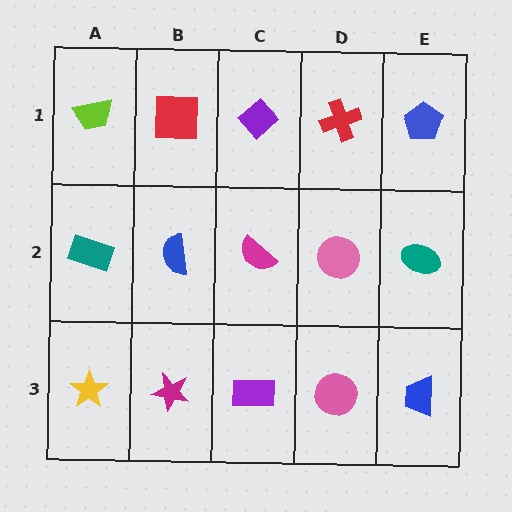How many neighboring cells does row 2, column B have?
4.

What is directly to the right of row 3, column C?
A pink circle.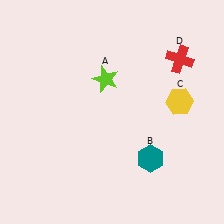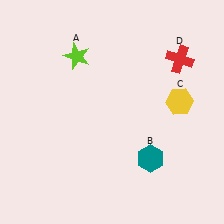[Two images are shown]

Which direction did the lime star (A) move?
The lime star (A) moved left.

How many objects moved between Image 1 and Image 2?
1 object moved between the two images.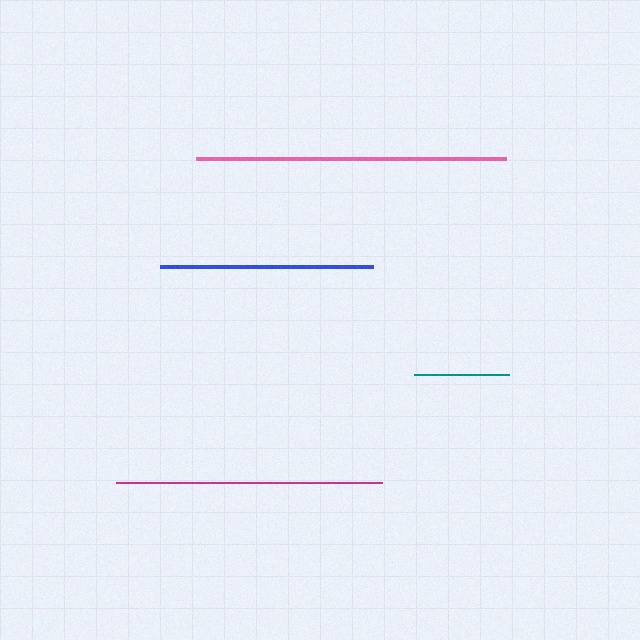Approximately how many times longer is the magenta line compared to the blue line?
The magenta line is approximately 1.2 times the length of the blue line.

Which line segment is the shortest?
The teal line is the shortest at approximately 95 pixels.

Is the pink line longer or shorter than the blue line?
The pink line is longer than the blue line.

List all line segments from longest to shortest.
From longest to shortest: pink, magenta, blue, teal.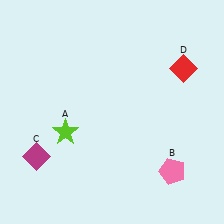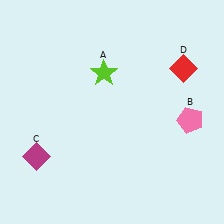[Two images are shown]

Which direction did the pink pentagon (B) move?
The pink pentagon (B) moved up.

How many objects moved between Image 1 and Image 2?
2 objects moved between the two images.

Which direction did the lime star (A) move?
The lime star (A) moved up.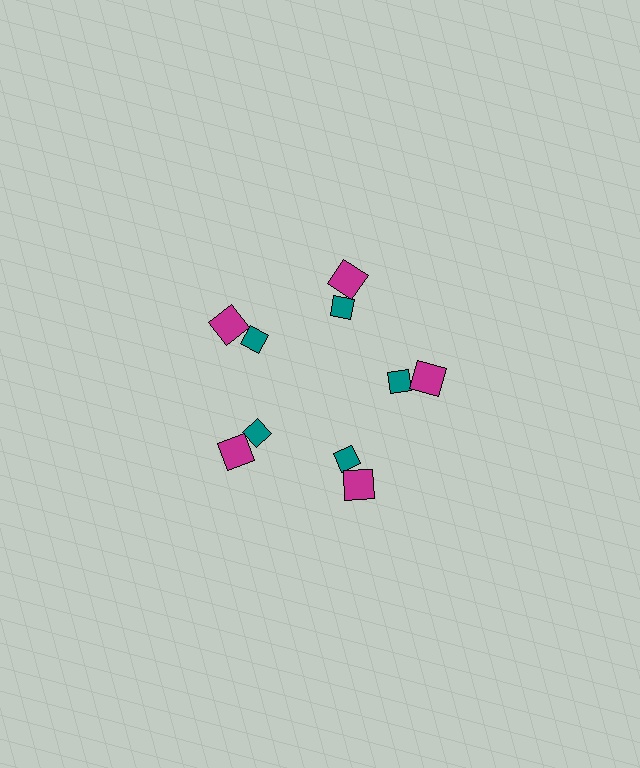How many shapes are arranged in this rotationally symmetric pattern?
There are 10 shapes, arranged in 5 groups of 2.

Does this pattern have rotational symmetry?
Yes, this pattern has 5-fold rotational symmetry. It looks the same after rotating 72 degrees around the center.